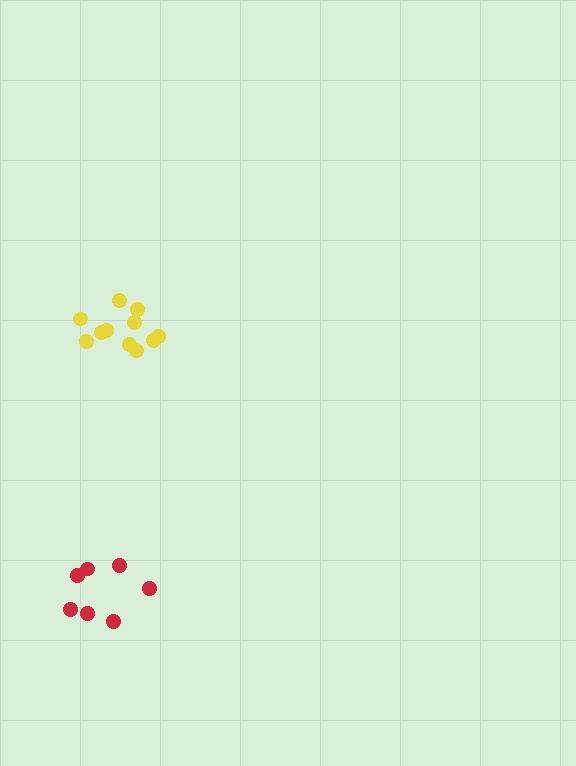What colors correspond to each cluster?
The clusters are colored: red, yellow.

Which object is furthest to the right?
The yellow cluster is rightmost.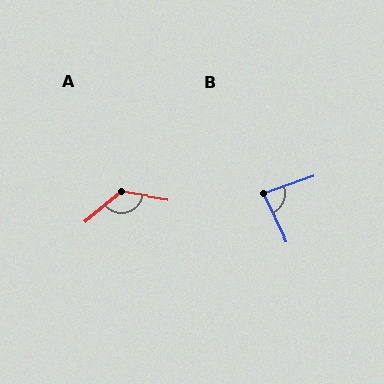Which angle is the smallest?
B, at approximately 84 degrees.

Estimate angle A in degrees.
Approximately 131 degrees.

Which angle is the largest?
A, at approximately 131 degrees.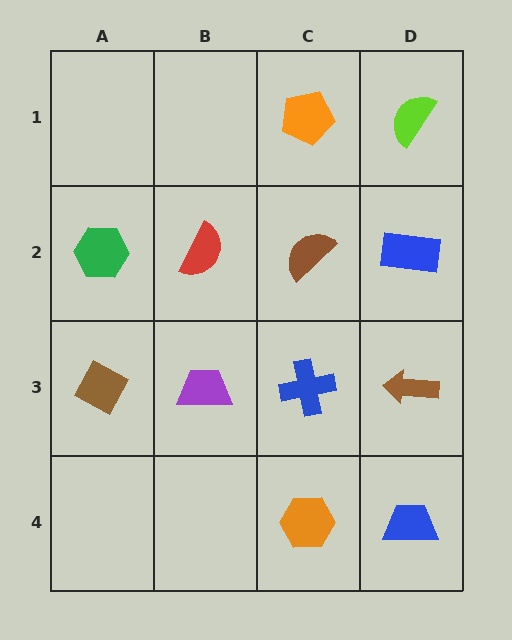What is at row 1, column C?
An orange pentagon.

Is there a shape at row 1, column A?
No, that cell is empty.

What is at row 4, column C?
An orange hexagon.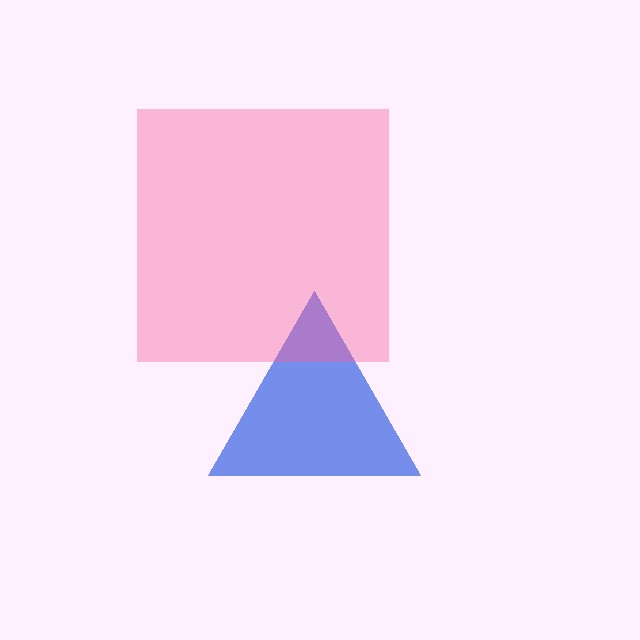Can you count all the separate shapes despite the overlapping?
Yes, there are 2 separate shapes.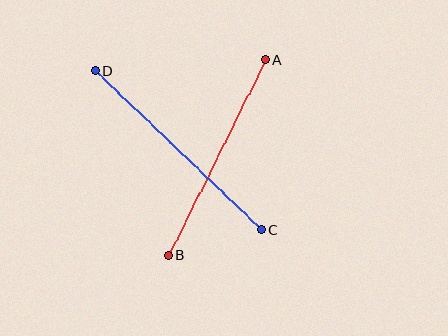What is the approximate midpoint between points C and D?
The midpoint is at approximately (178, 150) pixels.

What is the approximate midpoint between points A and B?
The midpoint is at approximately (217, 157) pixels.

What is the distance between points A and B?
The distance is approximately 218 pixels.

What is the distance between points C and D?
The distance is approximately 230 pixels.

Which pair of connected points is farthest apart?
Points C and D are farthest apart.